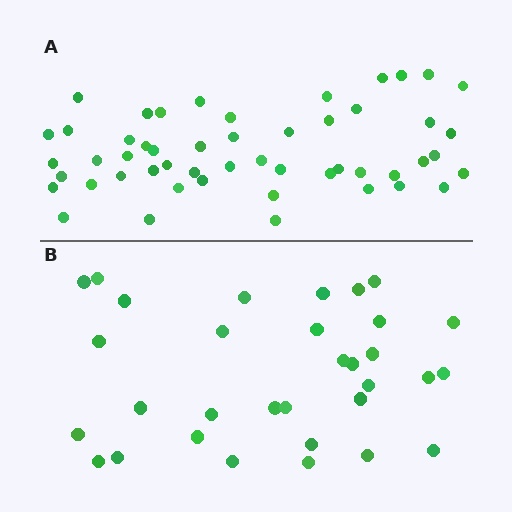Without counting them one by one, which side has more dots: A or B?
Region A (the top region) has more dots.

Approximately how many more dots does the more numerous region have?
Region A has approximately 20 more dots than region B.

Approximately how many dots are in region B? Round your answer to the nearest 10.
About 30 dots. (The exact count is 32, which rounds to 30.)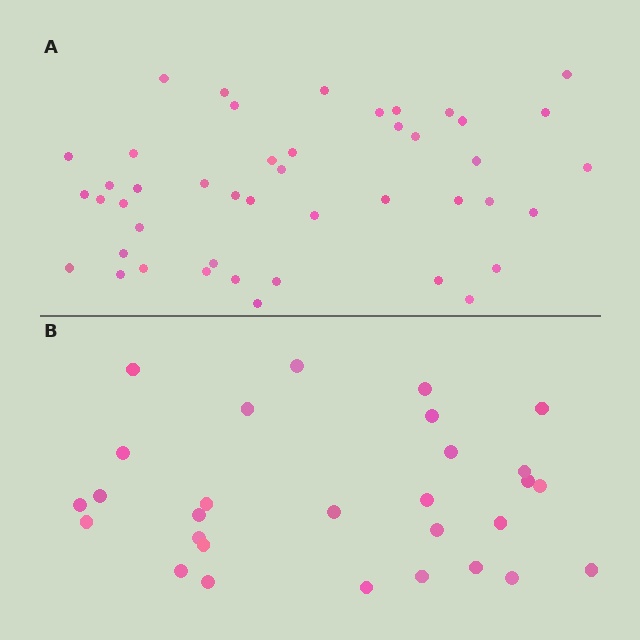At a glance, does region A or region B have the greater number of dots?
Region A (the top region) has more dots.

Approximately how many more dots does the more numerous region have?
Region A has approximately 15 more dots than region B.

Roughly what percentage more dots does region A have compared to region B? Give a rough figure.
About 55% more.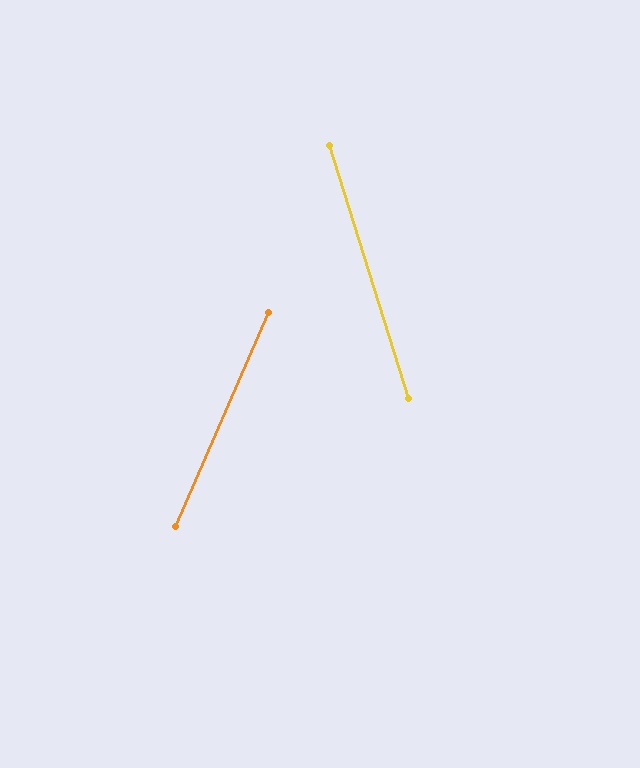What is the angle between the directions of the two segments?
Approximately 41 degrees.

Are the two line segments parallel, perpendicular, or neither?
Neither parallel nor perpendicular — they differ by about 41°.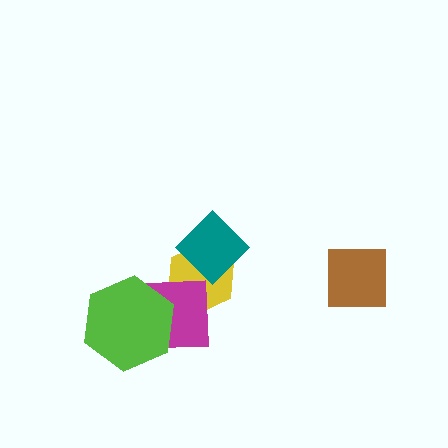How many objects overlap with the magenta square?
2 objects overlap with the magenta square.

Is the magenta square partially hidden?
Yes, it is partially covered by another shape.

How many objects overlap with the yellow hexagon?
2 objects overlap with the yellow hexagon.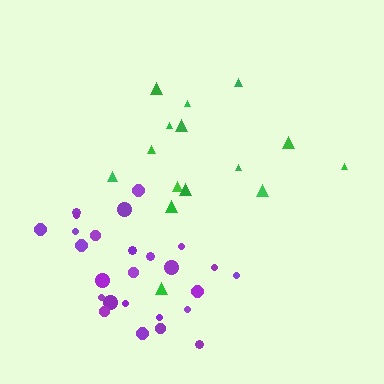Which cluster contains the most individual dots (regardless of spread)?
Purple (26).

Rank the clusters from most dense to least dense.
purple, green.